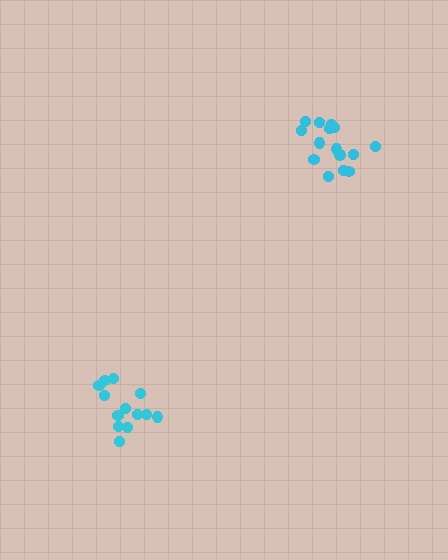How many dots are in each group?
Group 1: 13 dots, Group 2: 15 dots (28 total).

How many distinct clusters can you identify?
There are 2 distinct clusters.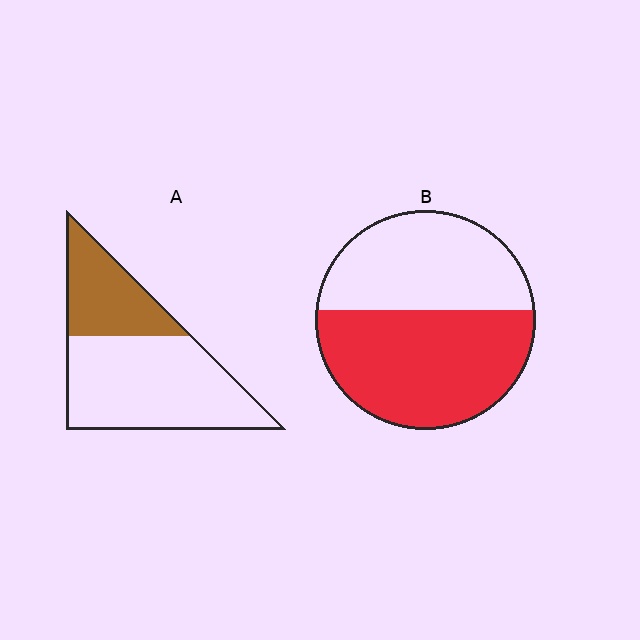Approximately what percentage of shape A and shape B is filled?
A is approximately 35% and B is approximately 55%.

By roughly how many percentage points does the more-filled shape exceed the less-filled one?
By roughly 25 percentage points (B over A).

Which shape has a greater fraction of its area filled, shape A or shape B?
Shape B.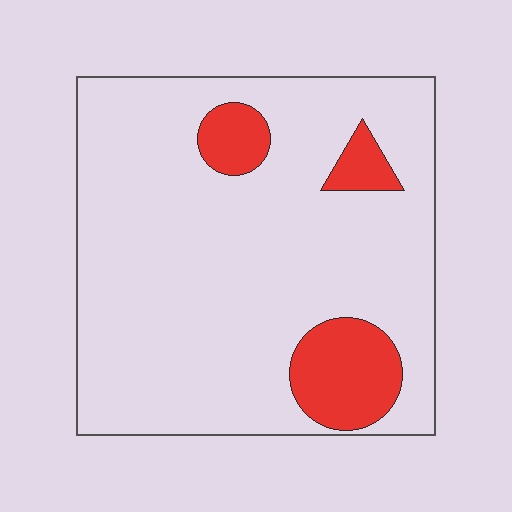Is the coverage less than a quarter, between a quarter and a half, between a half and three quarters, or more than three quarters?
Less than a quarter.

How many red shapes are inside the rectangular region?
3.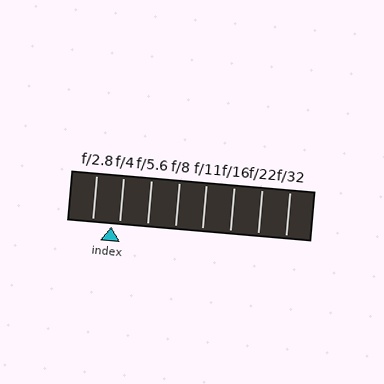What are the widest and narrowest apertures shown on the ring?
The widest aperture shown is f/2.8 and the narrowest is f/32.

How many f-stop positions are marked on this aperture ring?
There are 8 f-stop positions marked.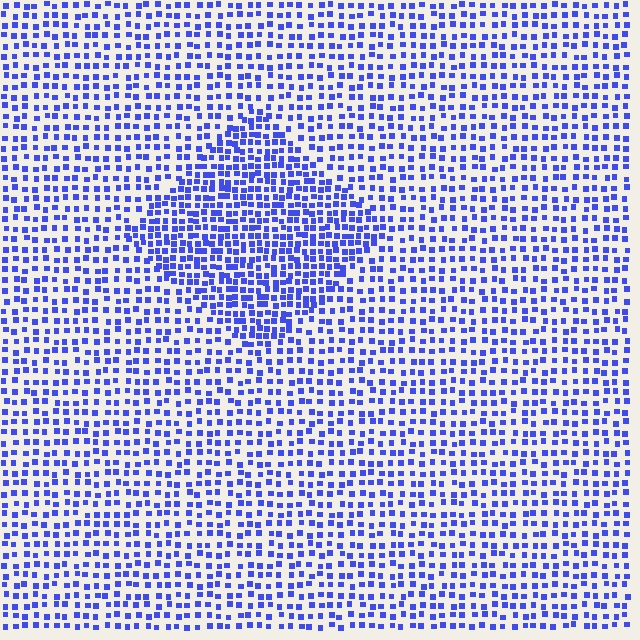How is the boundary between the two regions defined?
The boundary is defined by a change in element density (approximately 1.7x ratio). All elements are the same color, size, and shape.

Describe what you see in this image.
The image contains small blue elements arranged at two different densities. A diamond-shaped region is visible where the elements are more densely packed than the surrounding area.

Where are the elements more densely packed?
The elements are more densely packed inside the diamond boundary.